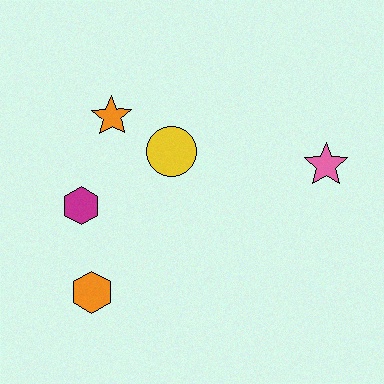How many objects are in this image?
There are 5 objects.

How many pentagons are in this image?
There are no pentagons.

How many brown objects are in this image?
There are no brown objects.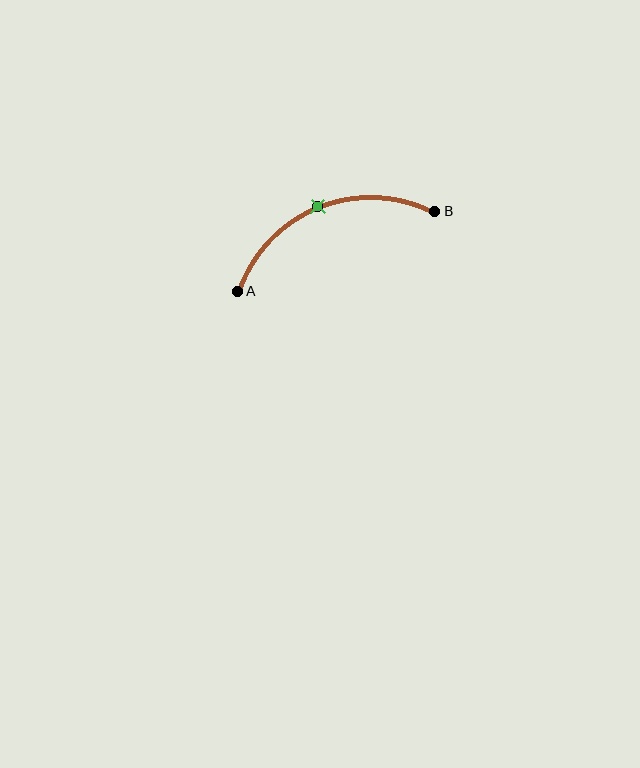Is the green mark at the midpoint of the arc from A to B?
Yes. The green mark lies on the arc at equal arc-length from both A and B — it is the arc midpoint.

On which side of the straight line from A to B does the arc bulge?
The arc bulges above the straight line connecting A and B.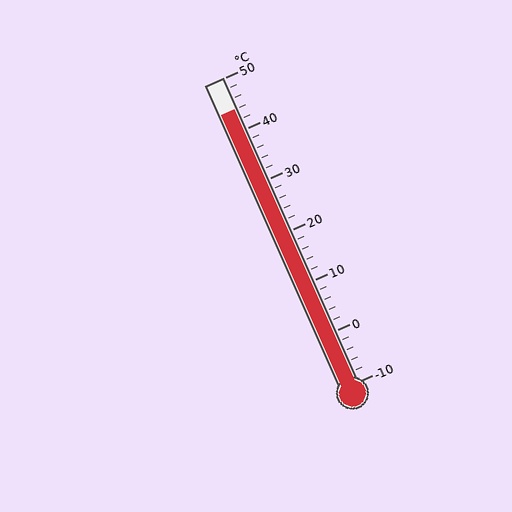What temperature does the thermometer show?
The thermometer shows approximately 44°C.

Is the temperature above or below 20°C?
The temperature is above 20°C.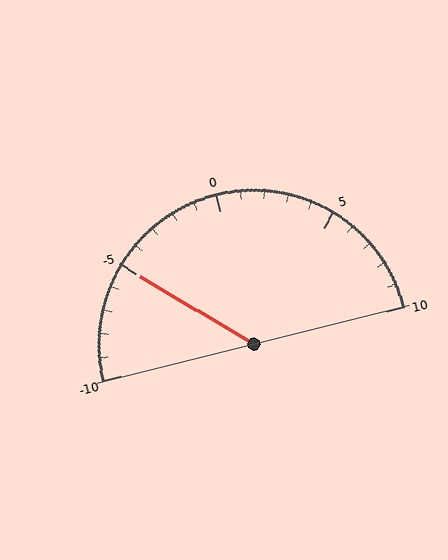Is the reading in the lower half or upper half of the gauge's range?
The reading is in the lower half of the range (-10 to 10).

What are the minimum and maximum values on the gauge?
The gauge ranges from -10 to 10.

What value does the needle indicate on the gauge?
The needle indicates approximately -5.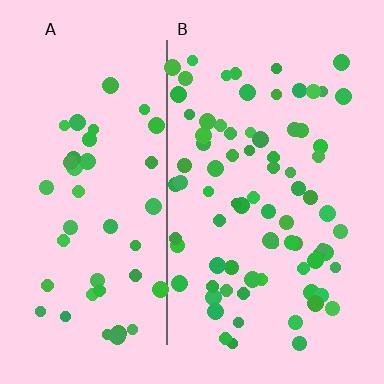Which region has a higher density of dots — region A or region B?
B (the right).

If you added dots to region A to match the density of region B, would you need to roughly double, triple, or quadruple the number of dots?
Approximately double.